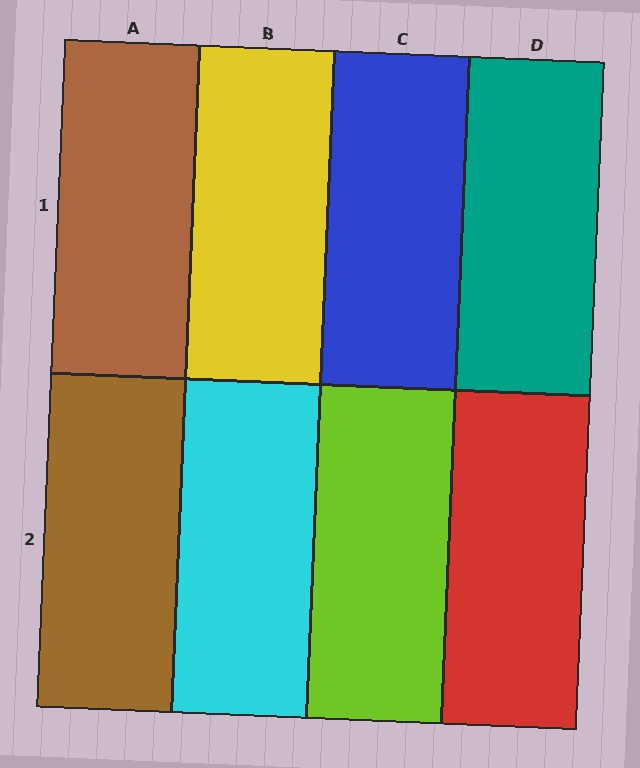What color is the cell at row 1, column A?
Brown.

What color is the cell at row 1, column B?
Yellow.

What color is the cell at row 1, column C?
Blue.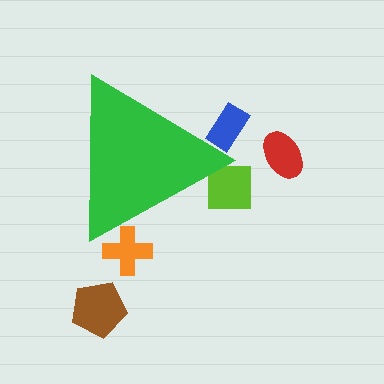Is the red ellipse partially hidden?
No, the red ellipse is fully visible.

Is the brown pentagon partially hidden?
No, the brown pentagon is fully visible.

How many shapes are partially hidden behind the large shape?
3 shapes are partially hidden.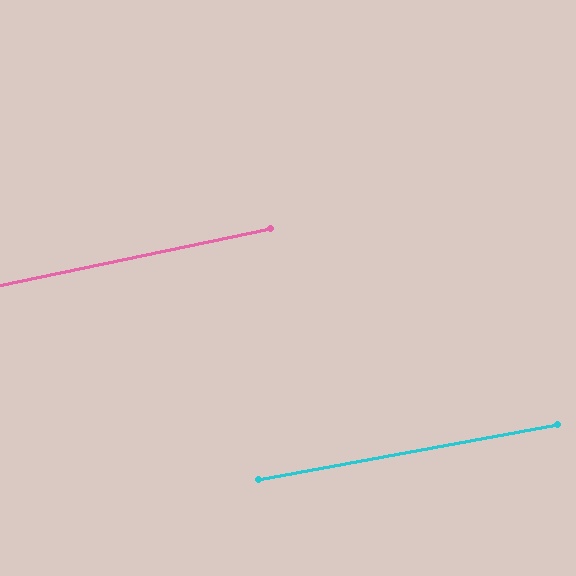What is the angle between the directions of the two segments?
Approximately 1 degree.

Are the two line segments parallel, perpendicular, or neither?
Parallel — their directions differ by only 1.2°.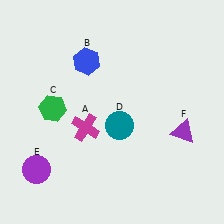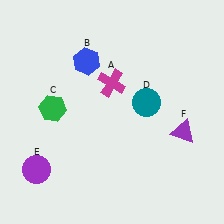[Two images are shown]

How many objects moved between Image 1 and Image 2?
2 objects moved between the two images.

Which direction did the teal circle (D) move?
The teal circle (D) moved right.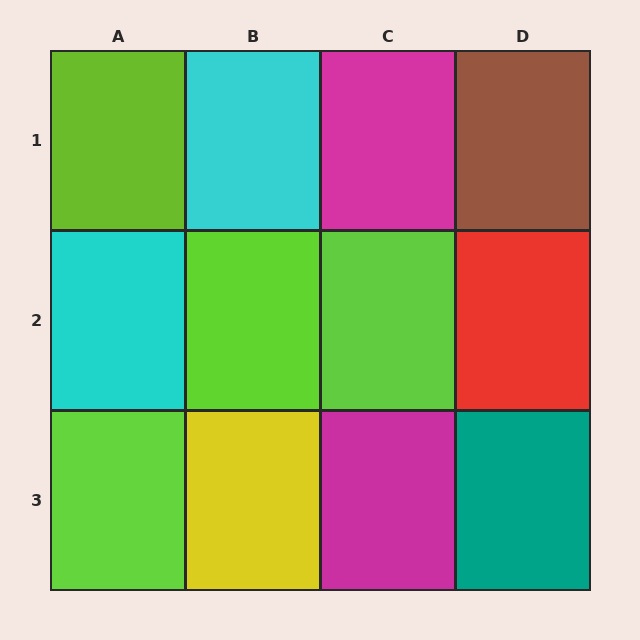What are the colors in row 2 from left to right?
Cyan, lime, lime, red.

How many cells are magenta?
2 cells are magenta.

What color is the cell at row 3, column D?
Teal.